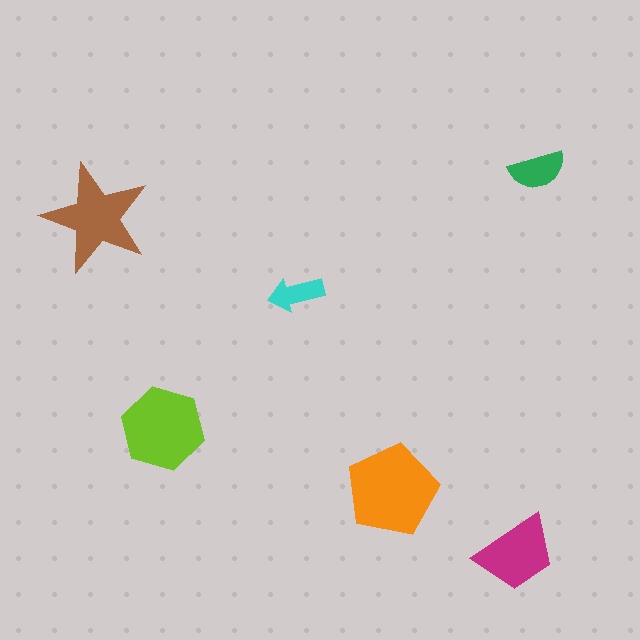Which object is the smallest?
The cyan arrow.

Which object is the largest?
The orange pentagon.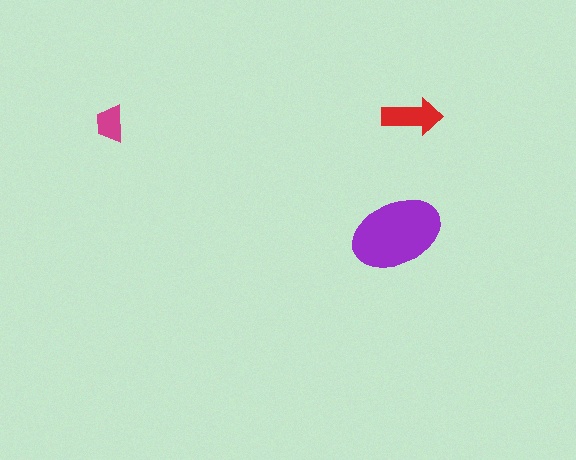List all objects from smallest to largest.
The magenta trapezoid, the red arrow, the purple ellipse.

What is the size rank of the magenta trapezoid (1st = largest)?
3rd.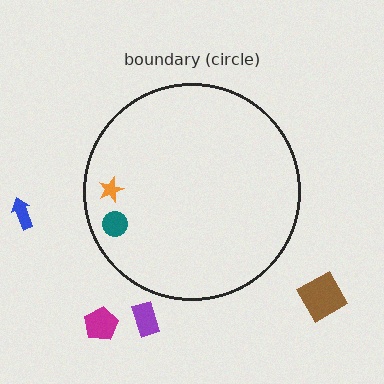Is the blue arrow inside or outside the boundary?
Outside.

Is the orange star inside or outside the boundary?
Inside.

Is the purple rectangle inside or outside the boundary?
Outside.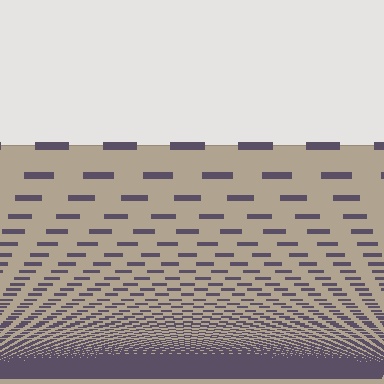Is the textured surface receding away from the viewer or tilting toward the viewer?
The surface appears to tilt toward the viewer. Texture elements get larger and sparser toward the top.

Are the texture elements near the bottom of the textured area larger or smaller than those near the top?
Smaller. The gradient is inverted — elements near the bottom are smaller and denser.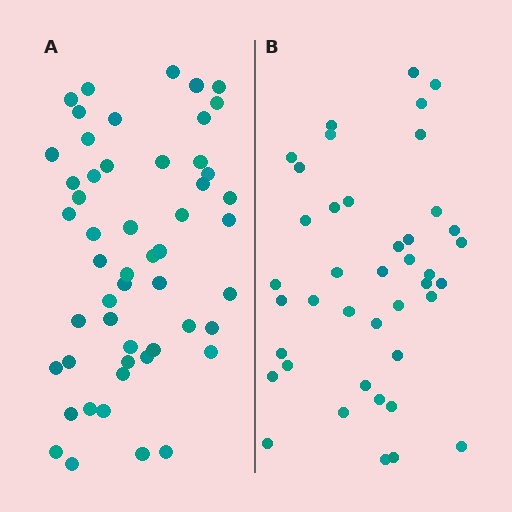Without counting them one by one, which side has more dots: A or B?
Region A (the left region) has more dots.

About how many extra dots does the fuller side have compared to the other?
Region A has roughly 12 or so more dots than region B.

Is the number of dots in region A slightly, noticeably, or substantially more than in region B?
Region A has noticeably more, but not dramatically so. The ratio is roughly 1.3 to 1.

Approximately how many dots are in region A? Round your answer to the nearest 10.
About 50 dots. (The exact count is 52, which rounds to 50.)